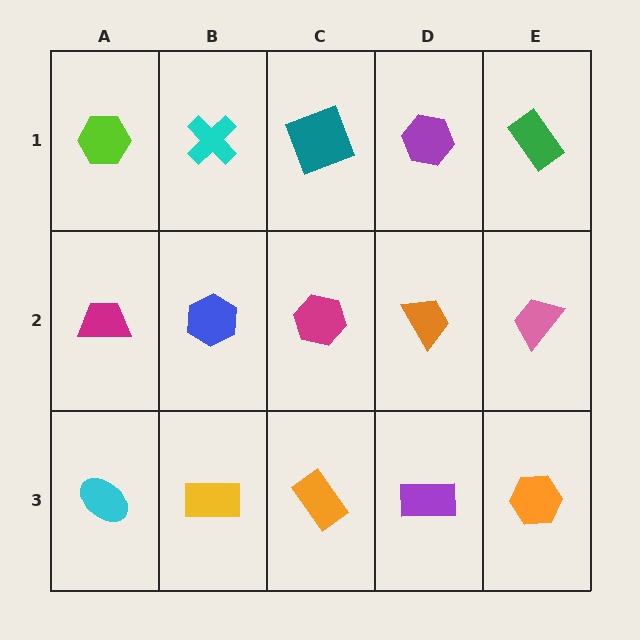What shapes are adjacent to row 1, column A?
A magenta trapezoid (row 2, column A), a cyan cross (row 1, column B).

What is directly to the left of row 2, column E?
An orange trapezoid.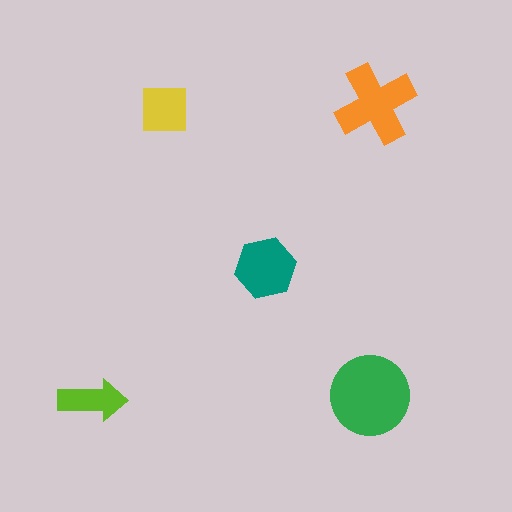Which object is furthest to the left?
The lime arrow is leftmost.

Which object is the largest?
The green circle.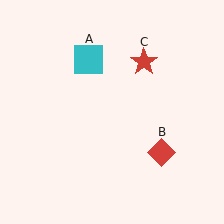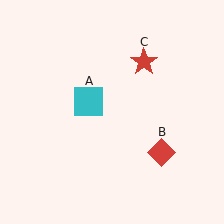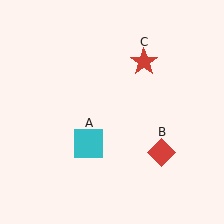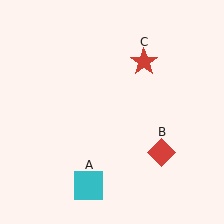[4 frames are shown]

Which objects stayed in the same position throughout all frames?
Red diamond (object B) and red star (object C) remained stationary.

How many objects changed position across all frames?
1 object changed position: cyan square (object A).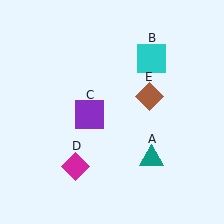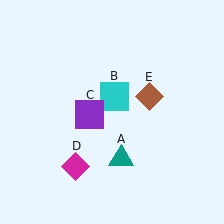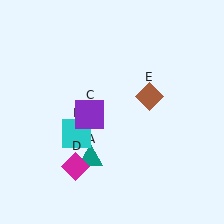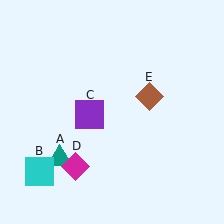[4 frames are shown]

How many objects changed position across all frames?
2 objects changed position: teal triangle (object A), cyan square (object B).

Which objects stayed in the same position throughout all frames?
Purple square (object C) and magenta diamond (object D) and brown diamond (object E) remained stationary.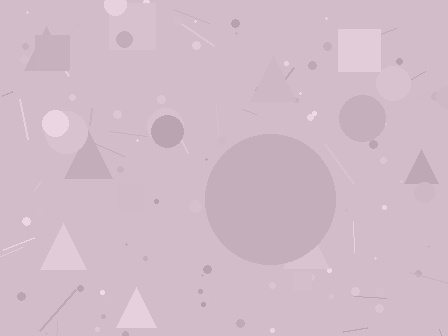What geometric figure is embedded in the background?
A circle is embedded in the background.